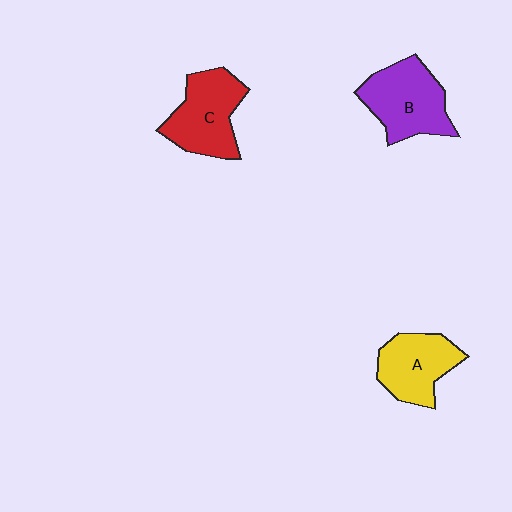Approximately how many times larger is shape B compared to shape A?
Approximately 1.2 times.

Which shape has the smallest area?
Shape A (yellow).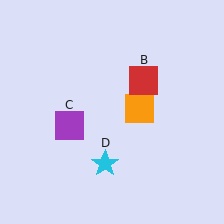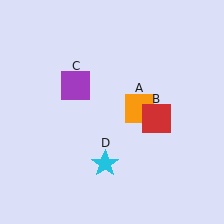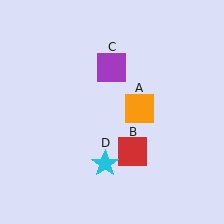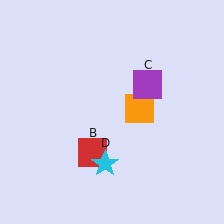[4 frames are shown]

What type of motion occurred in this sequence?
The red square (object B), purple square (object C) rotated clockwise around the center of the scene.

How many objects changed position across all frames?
2 objects changed position: red square (object B), purple square (object C).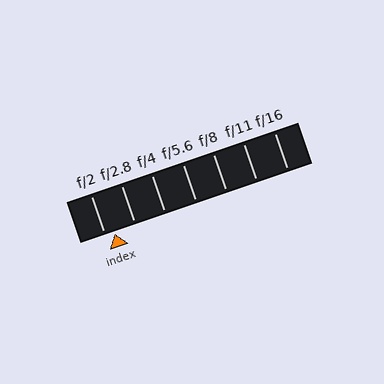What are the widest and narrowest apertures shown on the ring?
The widest aperture shown is f/2 and the narrowest is f/16.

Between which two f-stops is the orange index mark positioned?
The index mark is between f/2 and f/2.8.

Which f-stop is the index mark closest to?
The index mark is closest to f/2.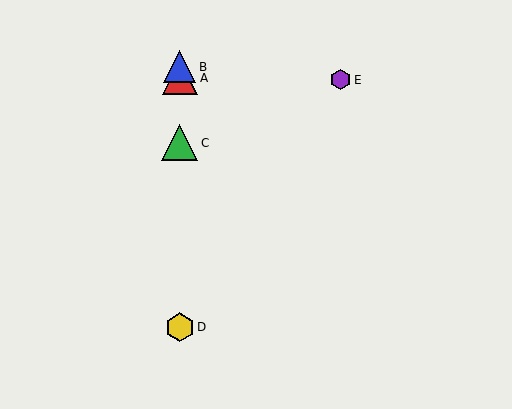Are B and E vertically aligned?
No, B is at x≈180 and E is at x≈341.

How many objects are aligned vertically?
4 objects (A, B, C, D) are aligned vertically.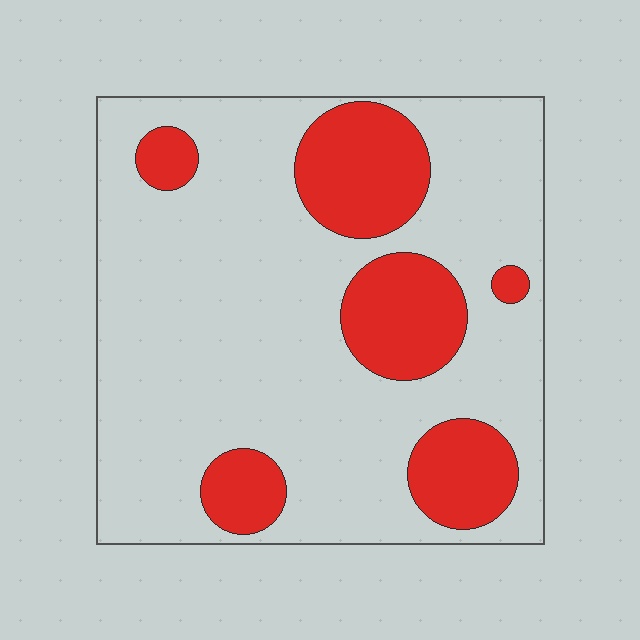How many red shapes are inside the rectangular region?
6.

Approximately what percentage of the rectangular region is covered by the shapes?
Approximately 25%.